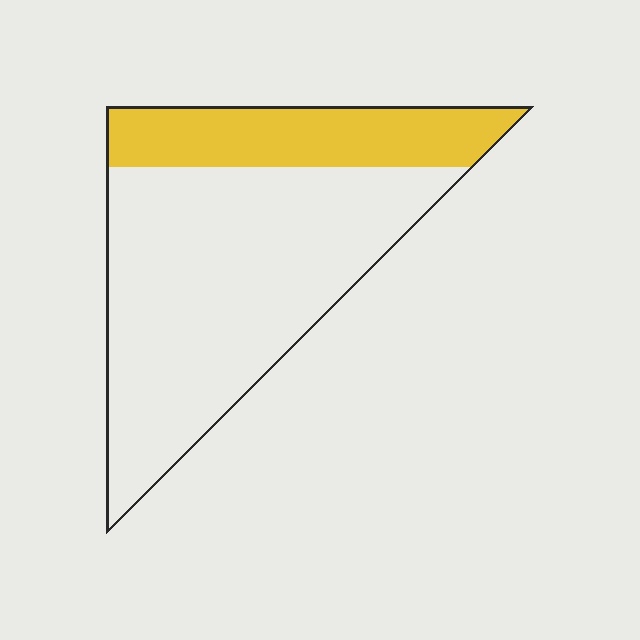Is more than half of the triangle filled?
No.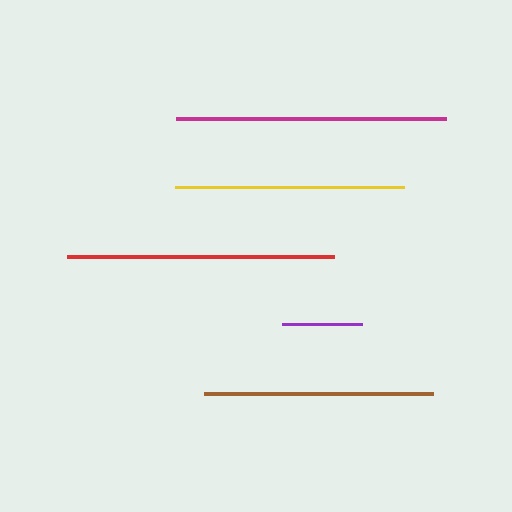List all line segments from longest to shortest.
From longest to shortest: magenta, red, brown, yellow, purple.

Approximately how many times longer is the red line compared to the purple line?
The red line is approximately 3.3 times the length of the purple line.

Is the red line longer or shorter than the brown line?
The red line is longer than the brown line.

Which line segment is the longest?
The magenta line is the longest at approximately 270 pixels.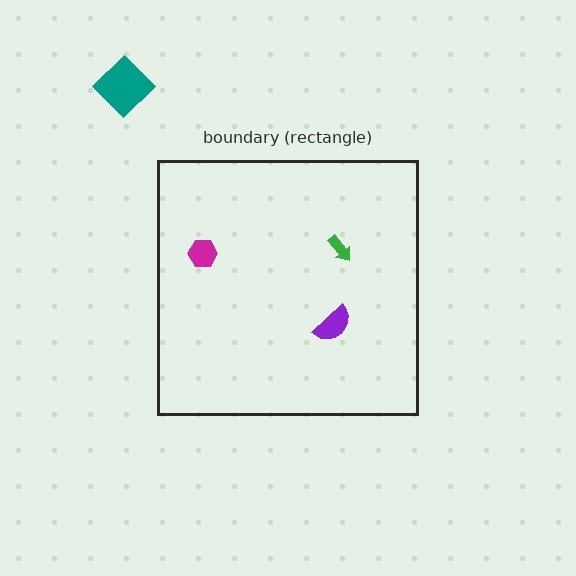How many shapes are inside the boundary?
3 inside, 1 outside.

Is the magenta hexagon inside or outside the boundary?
Inside.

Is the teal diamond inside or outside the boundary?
Outside.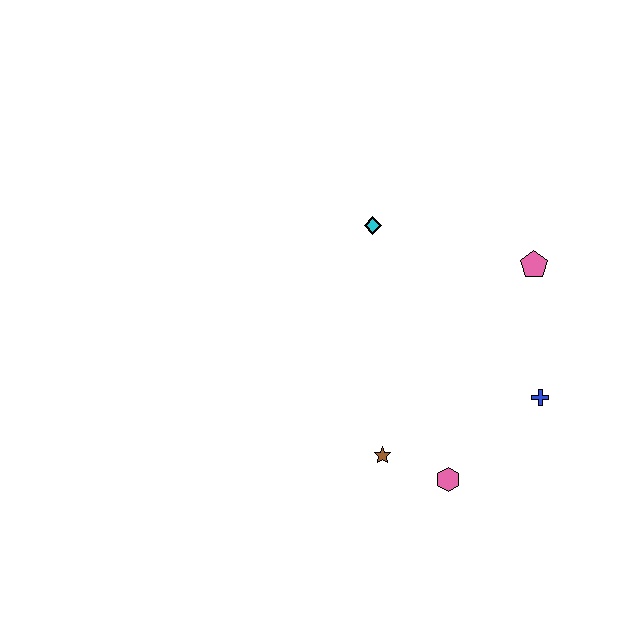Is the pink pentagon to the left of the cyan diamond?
No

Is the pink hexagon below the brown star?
Yes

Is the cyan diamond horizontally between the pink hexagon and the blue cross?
No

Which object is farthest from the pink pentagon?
The brown star is farthest from the pink pentagon.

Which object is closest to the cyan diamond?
The pink pentagon is closest to the cyan diamond.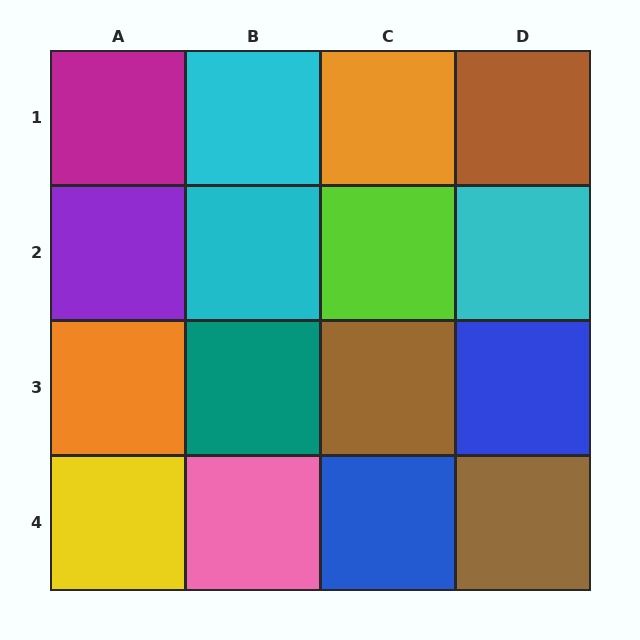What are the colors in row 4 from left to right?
Yellow, pink, blue, brown.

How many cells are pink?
1 cell is pink.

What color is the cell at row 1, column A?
Magenta.